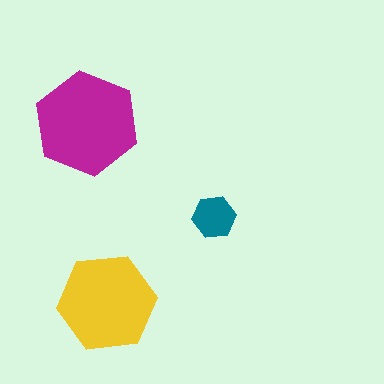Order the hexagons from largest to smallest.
the magenta one, the yellow one, the teal one.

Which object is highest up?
The magenta hexagon is topmost.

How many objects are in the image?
There are 3 objects in the image.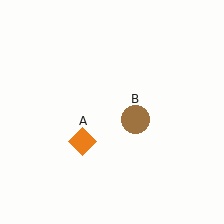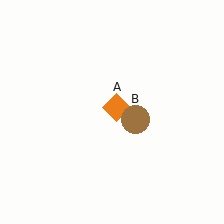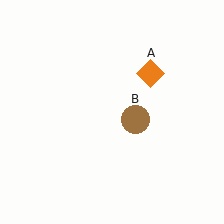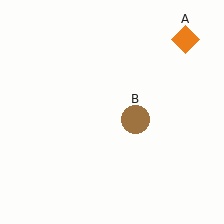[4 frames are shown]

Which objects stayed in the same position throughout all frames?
Brown circle (object B) remained stationary.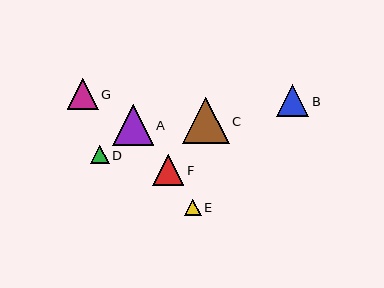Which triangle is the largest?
Triangle C is the largest with a size of approximately 47 pixels.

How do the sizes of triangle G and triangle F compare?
Triangle G and triangle F are approximately the same size.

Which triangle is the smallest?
Triangle E is the smallest with a size of approximately 16 pixels.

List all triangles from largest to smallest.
From largest to smallest: C, A, B, G, F, D, E.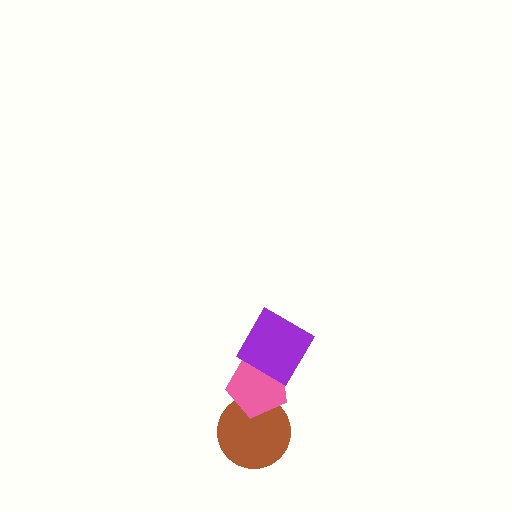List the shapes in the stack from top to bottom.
From top to bottom: the purple diamond, the pink pentagon, the brown circle.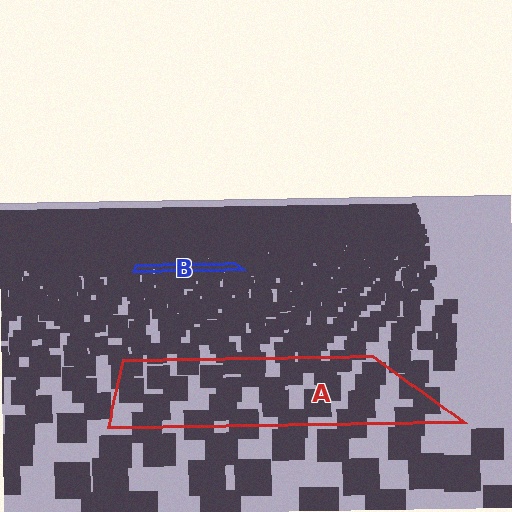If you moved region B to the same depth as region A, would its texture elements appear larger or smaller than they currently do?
They would appear larger. At a closer depth, the same texture elements are projected at a bigger on-screen size.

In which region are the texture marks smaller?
The texture marks are smaller in region B, because it is farther away.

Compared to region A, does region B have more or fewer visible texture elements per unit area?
Region B has more texture elements per unit area — they are packed more densely because it is farther away.